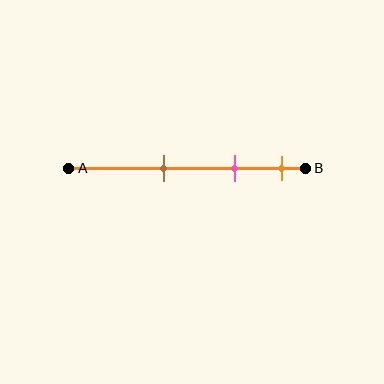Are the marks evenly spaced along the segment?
Yes, the marks are approximately evenly spaced.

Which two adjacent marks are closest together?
The pink and orange marks are the closest adjacent pair.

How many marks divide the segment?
There are 3 marks dividing the segment.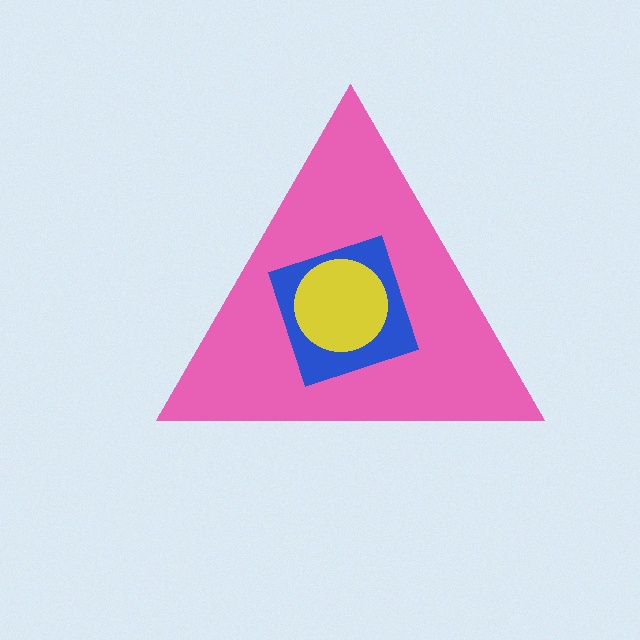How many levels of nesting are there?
3.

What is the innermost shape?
The yellow circle.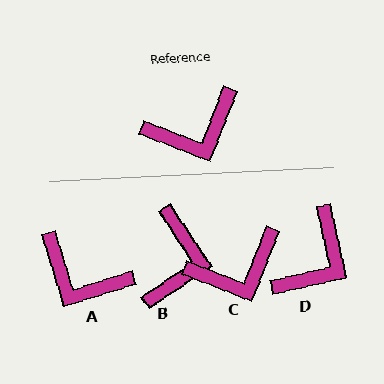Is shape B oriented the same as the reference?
No, it is off by about 55 degrees.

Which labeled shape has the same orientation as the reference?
C.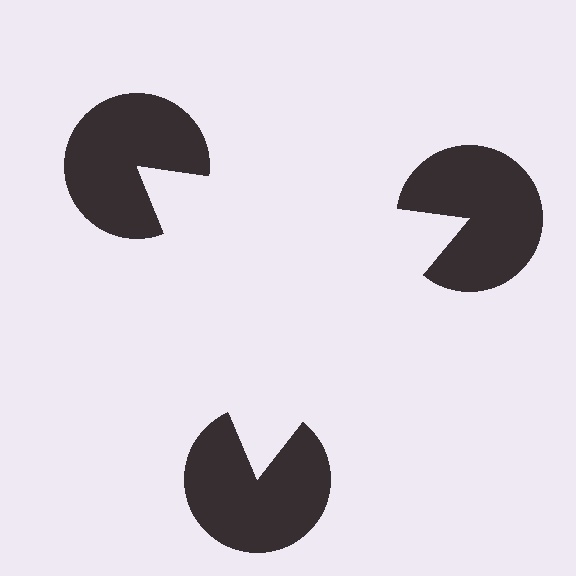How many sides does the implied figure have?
3 sides.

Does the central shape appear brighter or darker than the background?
It typically appears slightly brighter than the background, even though no actual brightness change is drawn.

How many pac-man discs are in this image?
There are 3 — one at each vertex of the illusory triangle.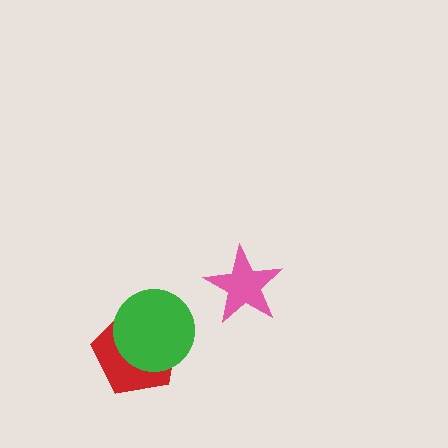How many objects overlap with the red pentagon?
1 object overlaps with the red pentagon.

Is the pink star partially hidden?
No, no other shape covers it.